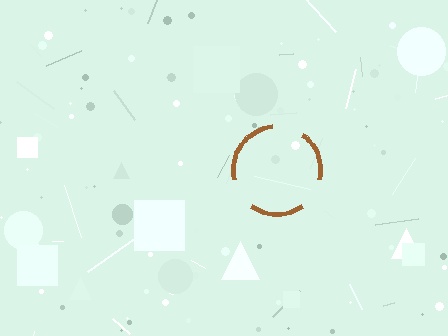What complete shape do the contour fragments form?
The contour fragments form a circle.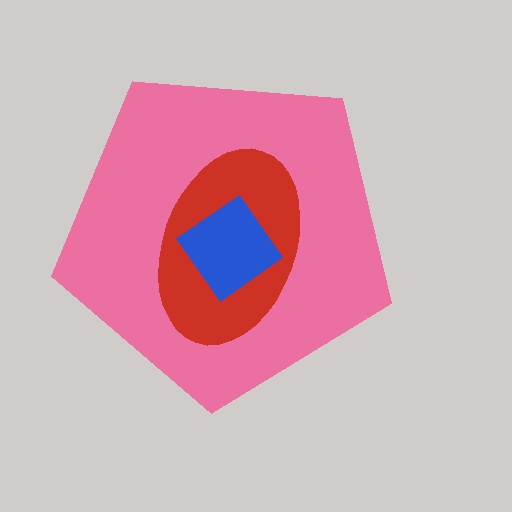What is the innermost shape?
The blue diamond.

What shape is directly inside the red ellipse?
The blue diamond.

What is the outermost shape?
The pink pentagon.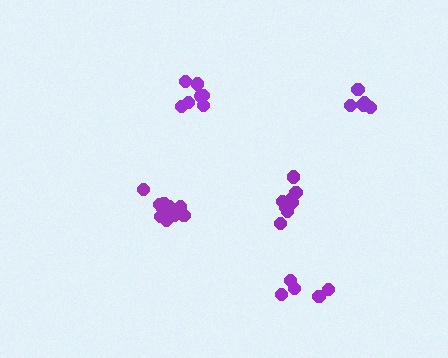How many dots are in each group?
Group 1: 9 dots, Group 2: 6 dots, Group 3: 11 dots, Group 4: 7 dots, Group 5: 5 dots (38 total).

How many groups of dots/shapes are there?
There are 5 groups.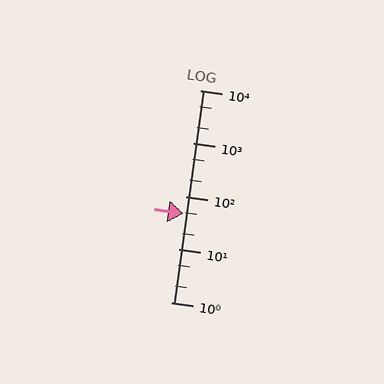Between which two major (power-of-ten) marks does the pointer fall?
The pointer is between 10 and 100.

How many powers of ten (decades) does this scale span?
The scale spans 4 decades, from 1 to 10000.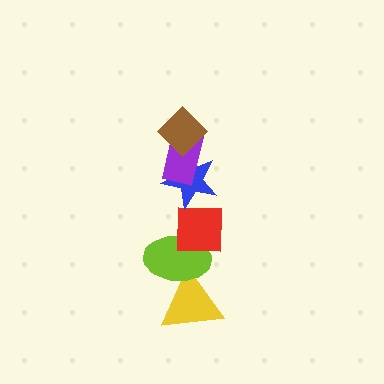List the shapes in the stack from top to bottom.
From top to bottom: the brown diamond, the purple rectangle, the blue star, the red square, the lime ellipse, the yellow triangle.